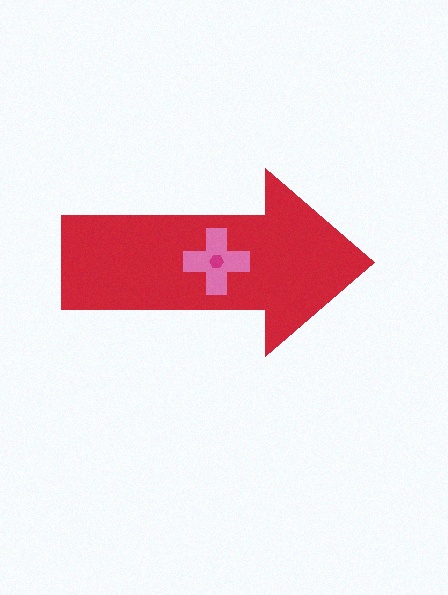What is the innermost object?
The magenta hexagon.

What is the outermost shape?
The red arrow.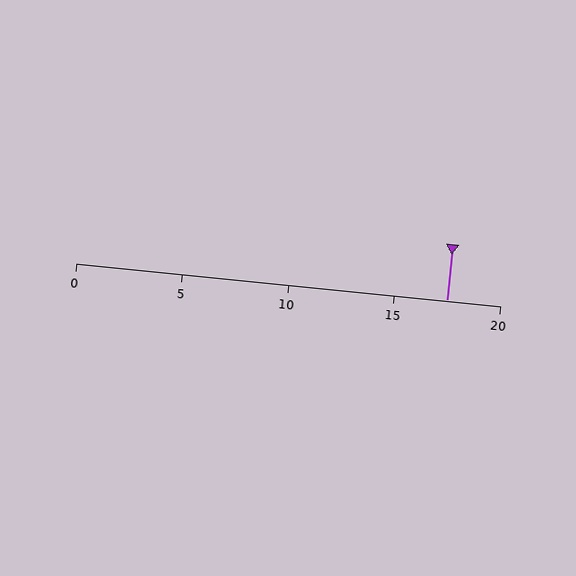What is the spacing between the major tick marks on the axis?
The major ticks are spaced 5 apart.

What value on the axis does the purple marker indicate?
The marker indicates approximately 17.5.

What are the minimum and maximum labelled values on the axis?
The axis runs from 0 to 20.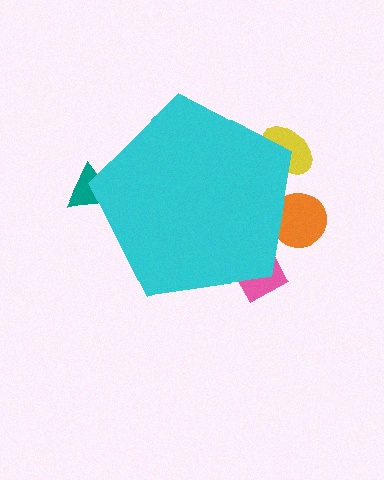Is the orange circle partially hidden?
Yes, the orange circle is partially hidden behind the cyan pentagon.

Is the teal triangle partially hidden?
Yes, the teal triangle is partially hidden behind the cyan pentagon.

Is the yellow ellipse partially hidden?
Yes, the yellow ellipse is partially hidden behind the cyan pentagon.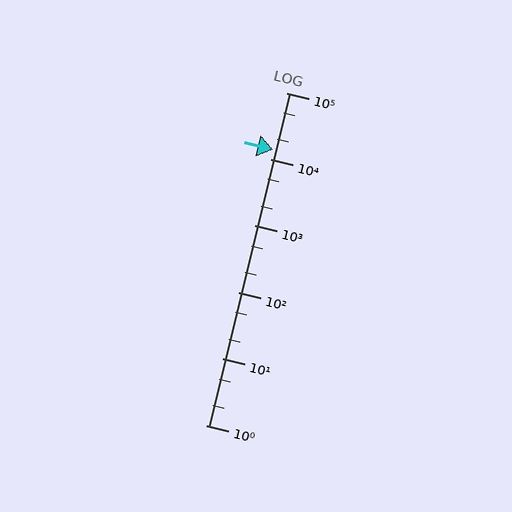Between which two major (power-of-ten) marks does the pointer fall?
The pointer is between 10000 and 100000.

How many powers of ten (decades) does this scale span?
The scale spans 5 decades, from 1 to 100000.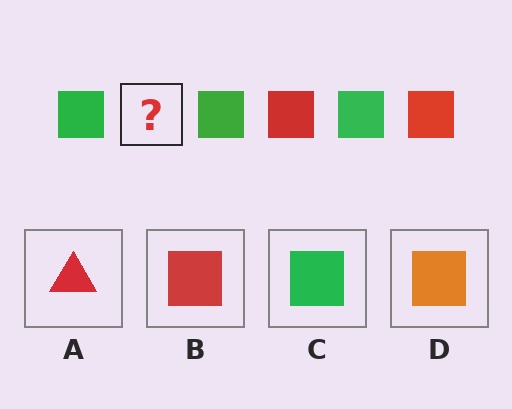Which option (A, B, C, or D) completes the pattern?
B.